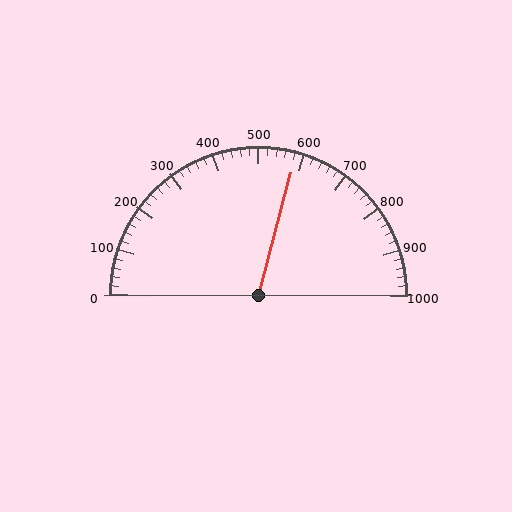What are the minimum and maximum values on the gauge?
The gauge ranges from 0 to 1000.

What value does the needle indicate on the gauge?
The needle indicates approximately 580.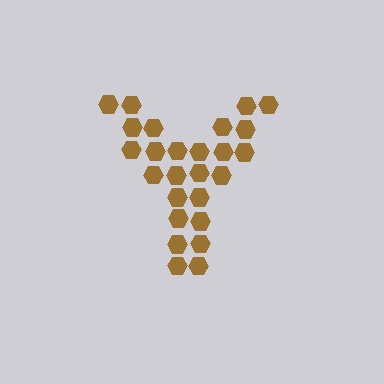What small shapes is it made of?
It is made of small hexagons.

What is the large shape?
The large shape is the letter Y.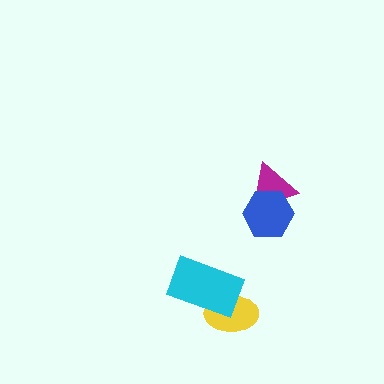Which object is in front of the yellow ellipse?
The cyan rectangle is in front of the yellow ellipse.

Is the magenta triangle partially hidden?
Yes, it is partially covered by another shape.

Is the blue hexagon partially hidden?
No, no other shape covers it.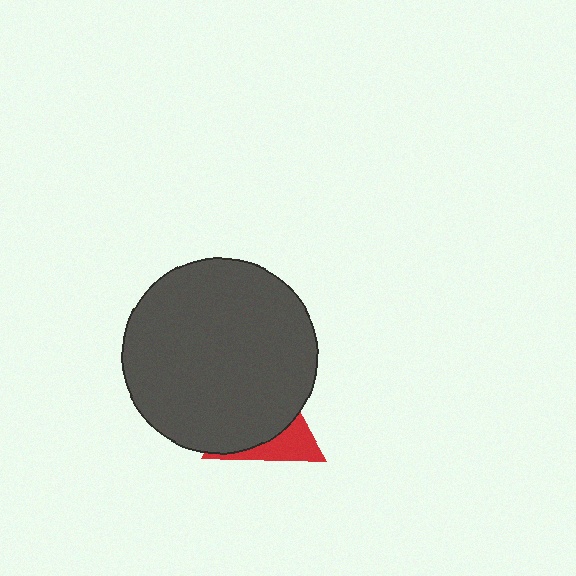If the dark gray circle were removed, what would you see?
You would see the complete red triangle.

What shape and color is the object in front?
The object in front is a dark gray circle.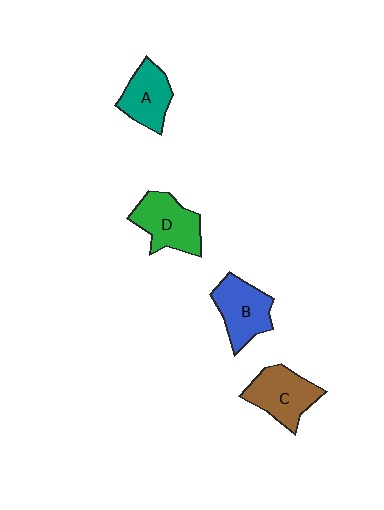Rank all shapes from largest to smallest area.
From largest to smallest: D (green), C (brown), B (blue), A (teal).